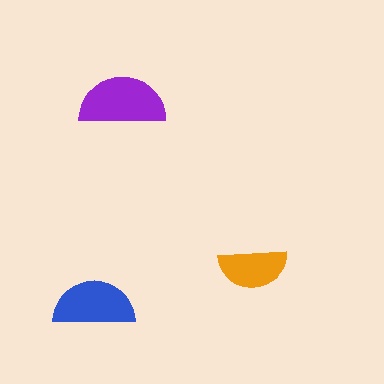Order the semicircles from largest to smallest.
the purple one, the blue one, the orange one.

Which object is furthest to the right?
The orange semicircle is rightmost.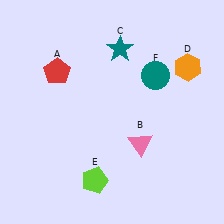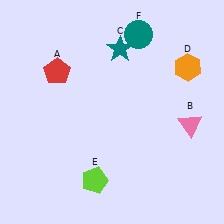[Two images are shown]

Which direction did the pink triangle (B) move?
The pink triangle (B) moved right.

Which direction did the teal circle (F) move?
The teal circle (F) moved up.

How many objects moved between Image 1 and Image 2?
2 objects moved between the two images.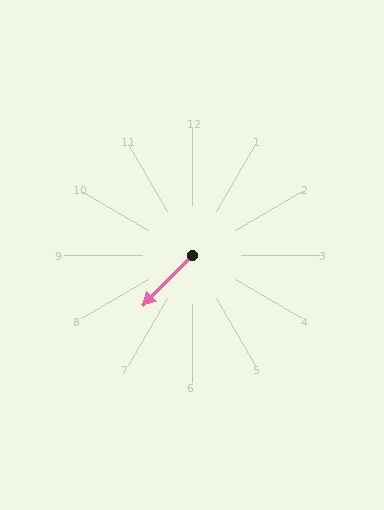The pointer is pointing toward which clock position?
Roughly 7 o'clock.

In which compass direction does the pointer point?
Southwest.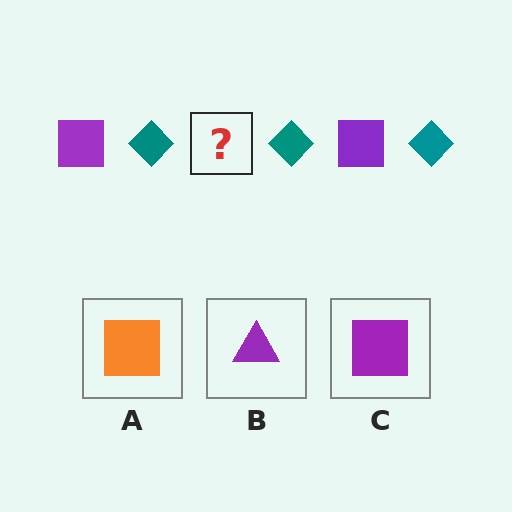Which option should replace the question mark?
Option C.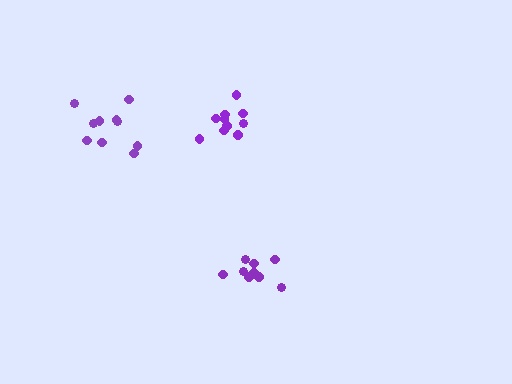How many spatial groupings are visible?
There are 3 spatial groupings.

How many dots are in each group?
Group 1: 9 dots, Group 2: 10 dots, Group 3: 10 dots (29 total).